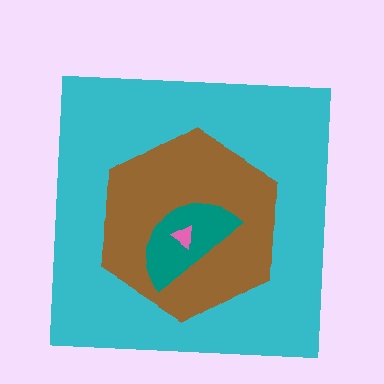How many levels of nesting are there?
4.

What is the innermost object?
The pink triangle.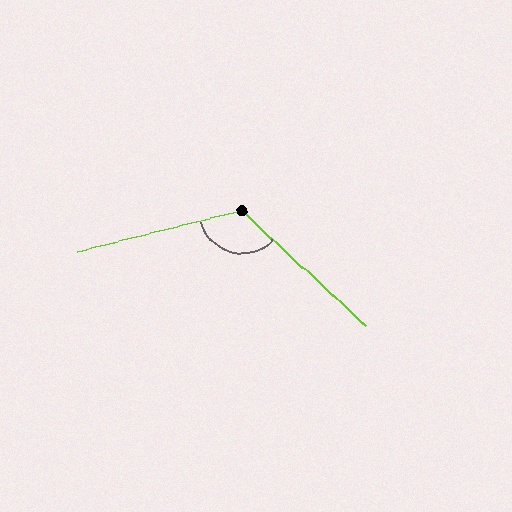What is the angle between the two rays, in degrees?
Approximately 123 degrees.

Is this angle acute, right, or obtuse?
It is obtuse.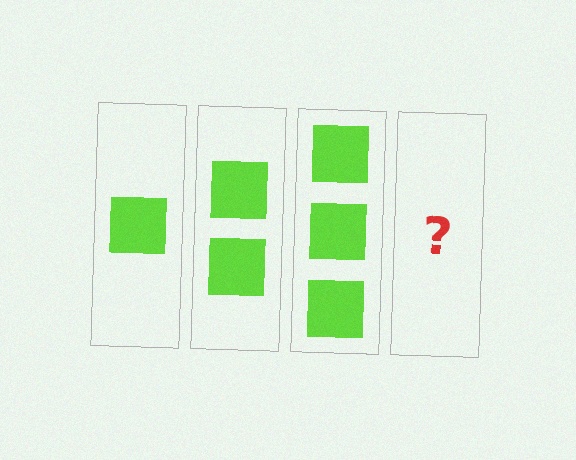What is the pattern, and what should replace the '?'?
The pattern is that each step adds one more square. The '?' should be 4 squares.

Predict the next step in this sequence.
The next step is 4 squares.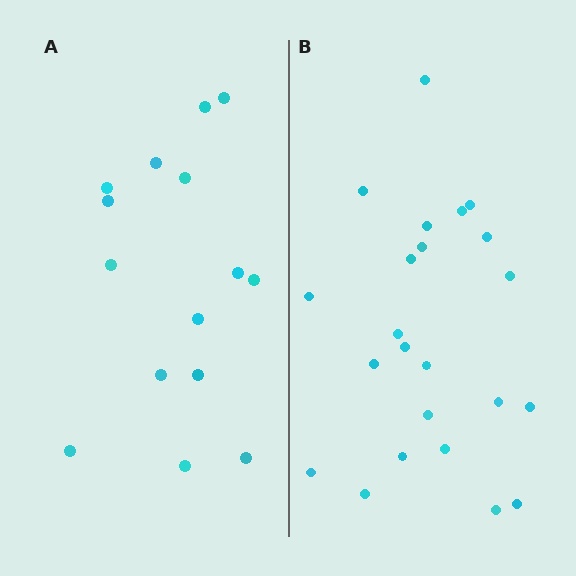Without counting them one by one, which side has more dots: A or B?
Region B (the right region) has more dots.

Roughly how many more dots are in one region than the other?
Region B has roughly 8 or so more dots than region A.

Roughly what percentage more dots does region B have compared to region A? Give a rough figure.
About 55% more.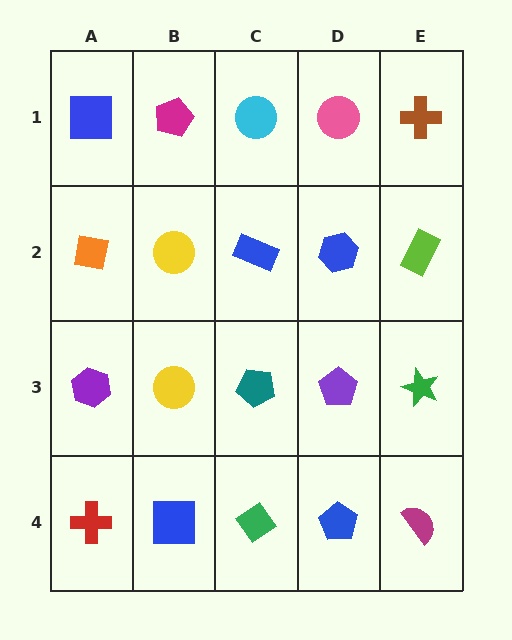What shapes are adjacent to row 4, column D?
A purple pentagon (row 3, column D), a green diamond (row 4, column C), a magenta semicircle (row 4, column E).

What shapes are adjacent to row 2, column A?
A blue square (row 1, column A), a purple hexagon (row 3, column A), a yellow circle (row 2, column B).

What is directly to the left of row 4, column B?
A red cross.